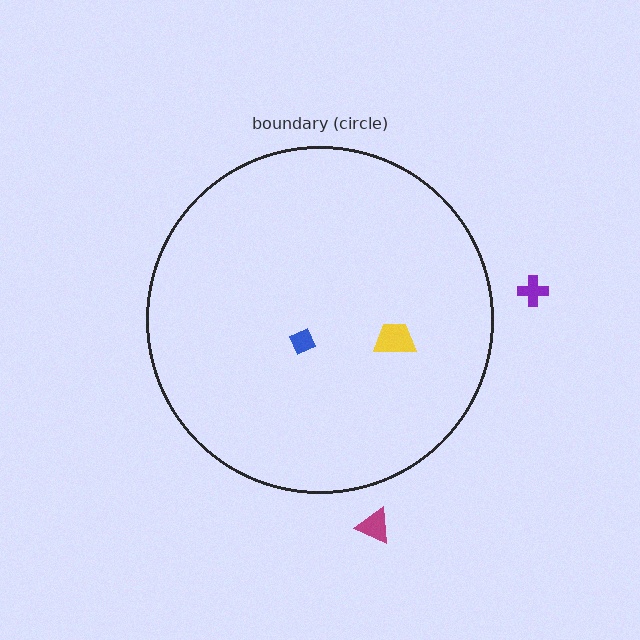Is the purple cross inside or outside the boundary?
Outside.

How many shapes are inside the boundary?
2 inside, 2 outside.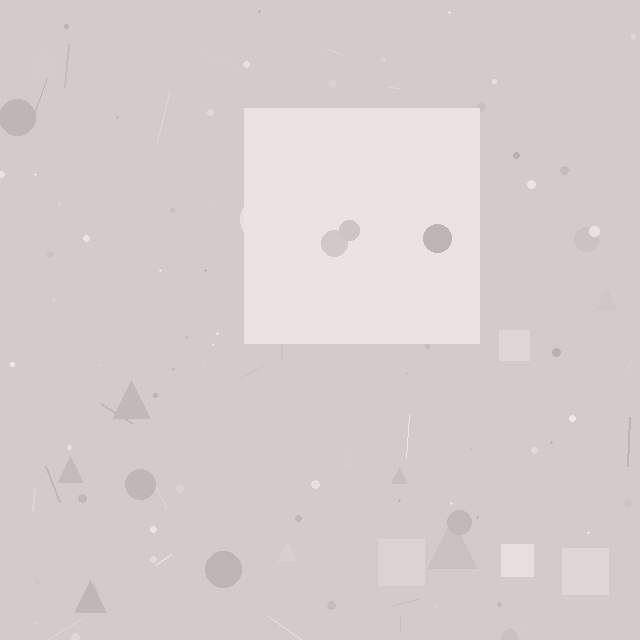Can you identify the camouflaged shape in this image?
The camouflaged shape is a square.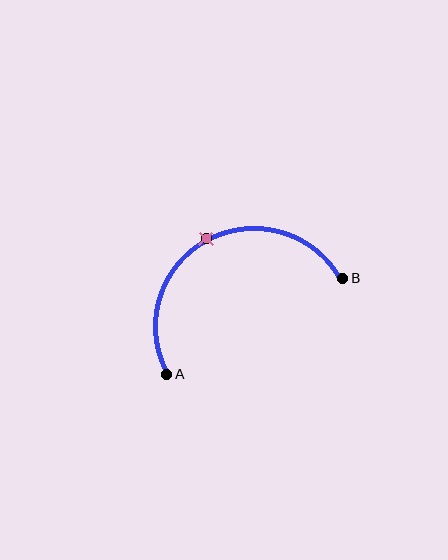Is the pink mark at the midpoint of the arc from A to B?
Yes. The pink mark lies on the arc at equal arc-length from both A and B — it is the arc midpoint.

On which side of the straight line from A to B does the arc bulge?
The arc bulges above the straight line connecting A and B.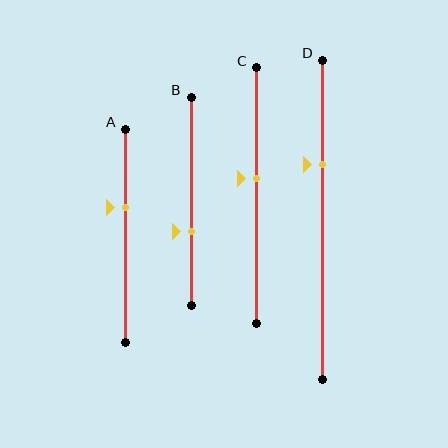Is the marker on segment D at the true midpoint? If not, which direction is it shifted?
No, the marker on segment D is shifted upward by about 17% of the segment length.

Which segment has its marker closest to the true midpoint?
Segment C has its marker closest to the true midpoint.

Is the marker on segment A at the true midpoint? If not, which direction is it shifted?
No, the marker on segment A is shifted upward by about 13% of the segment length.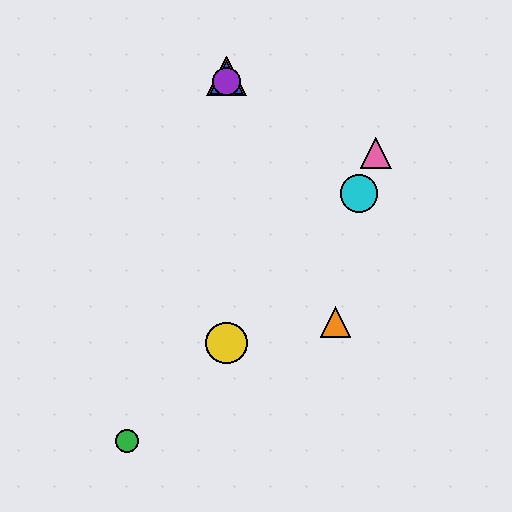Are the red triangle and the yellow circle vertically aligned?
Yes, both are at x≈227.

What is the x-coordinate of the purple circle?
The purple circle is at x≈227.